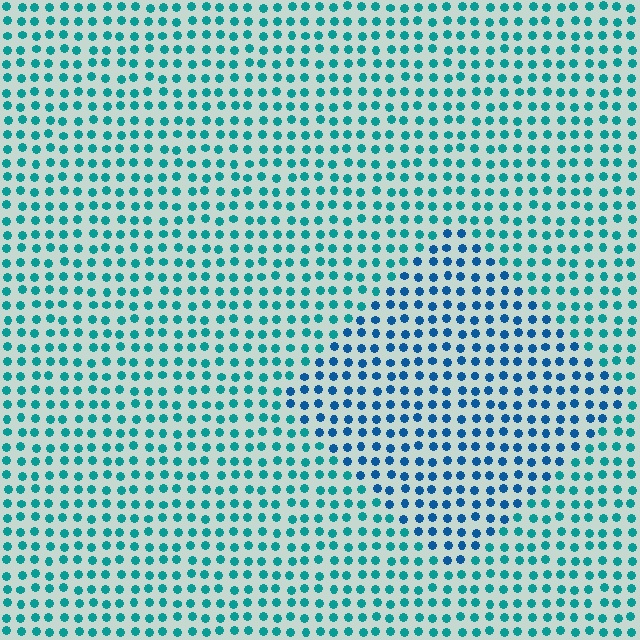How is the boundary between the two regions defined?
The boundary is defined purely by a slight shift in hue (about 30 degrees). Spacing, size, and orientation are identical on both sides.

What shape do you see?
I see a diamond.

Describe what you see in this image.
The image is filled with small teal elements in a uniform arrangement. A diamond-shaped region is visible where the elements are tinted to a slightly different hue, forming a subtle color boundary.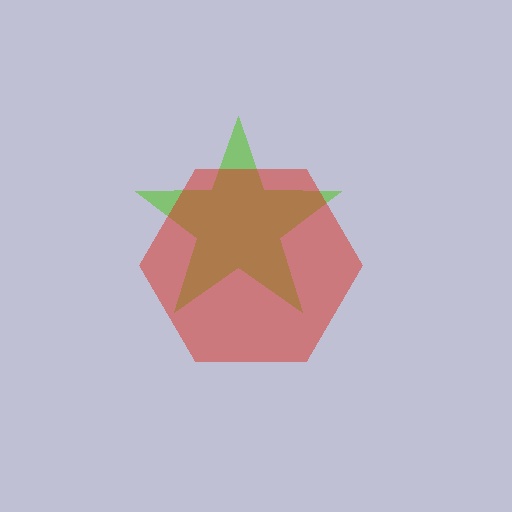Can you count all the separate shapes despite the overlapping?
Yes, there are 2 separate shapes.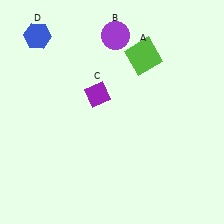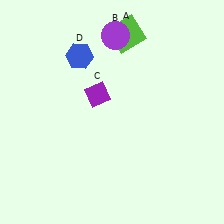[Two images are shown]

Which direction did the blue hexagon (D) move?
The blue hexagon (D) moved right.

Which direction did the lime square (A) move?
The lime square (A) moved up.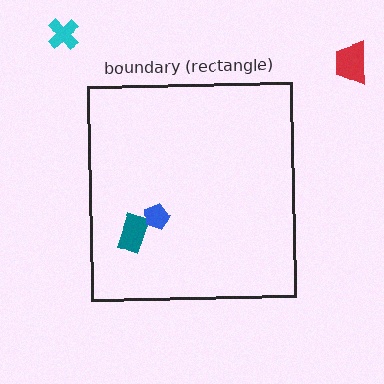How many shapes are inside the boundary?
2 inside, 2 outside.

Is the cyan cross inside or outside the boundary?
Outside.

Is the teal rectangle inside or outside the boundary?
Inside.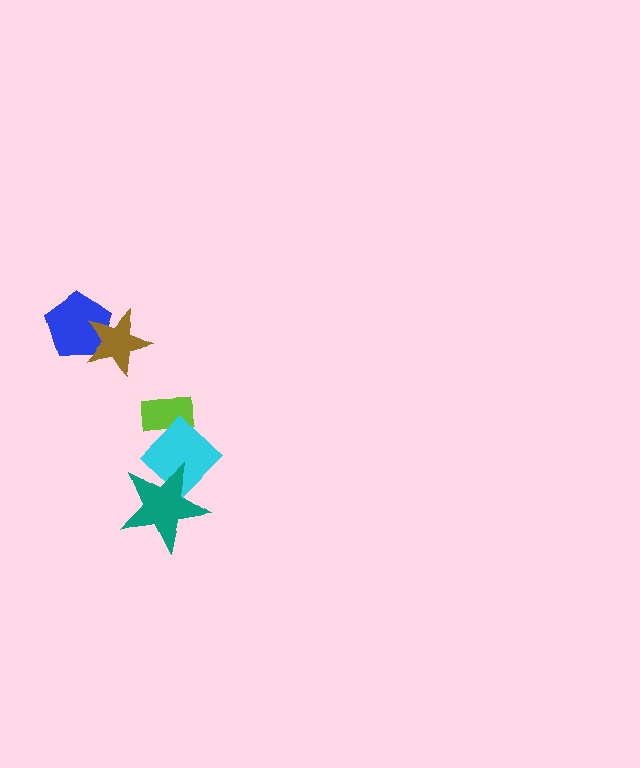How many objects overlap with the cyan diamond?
2 objects overlap with the cyan diamond.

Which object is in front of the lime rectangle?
The cyan diamond is in front of the lime rectangle.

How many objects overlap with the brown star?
1 object overlaps with the brown star.